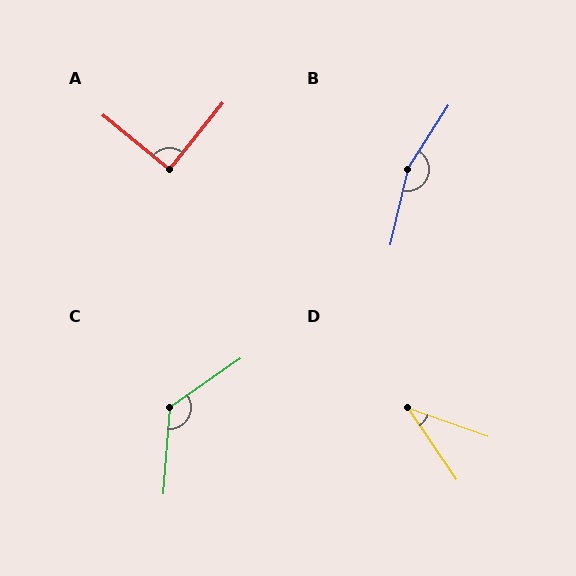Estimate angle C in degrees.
Approximately 129 degrees.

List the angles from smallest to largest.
D (37°), A (90°), C (129°), B (160°).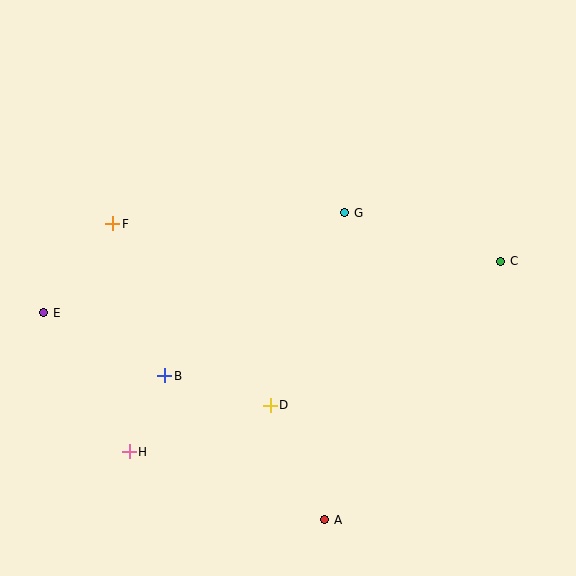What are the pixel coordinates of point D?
Point D is at (270, 405).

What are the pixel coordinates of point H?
Point H is at (129, 452).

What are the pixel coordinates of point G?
Point G is at (345, 213).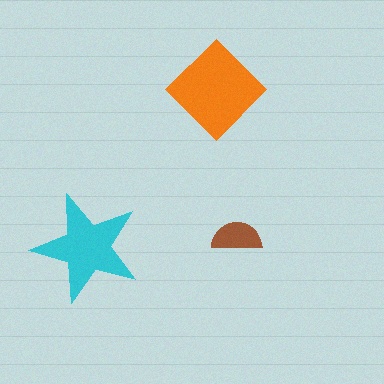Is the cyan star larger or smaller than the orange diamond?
Smaller.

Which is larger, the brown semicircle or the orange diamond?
The orange diamond.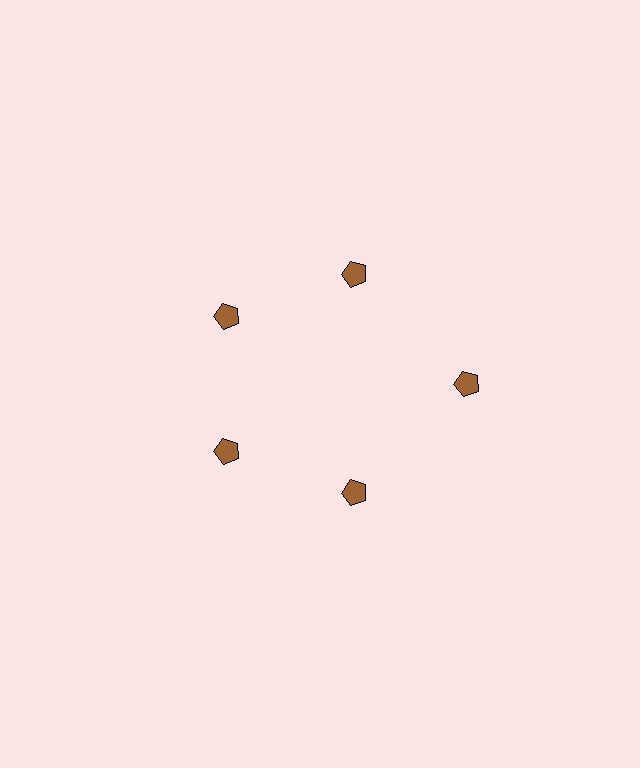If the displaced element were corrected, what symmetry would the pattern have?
It would have 5-fold rotational symmetry — the pattern would map onto itself every 72 degrees.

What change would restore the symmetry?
The symmetry would be restored by moving it inward, back onto the ring so that all 5 pentagons sit at equal angles and equal distance from the center.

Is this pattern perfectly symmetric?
No. The 5 brown pentagons are arranged in a ring, but one element near the 3 o'clock position is pushed outward from the center, breaking the 5-fold rotational symmetry.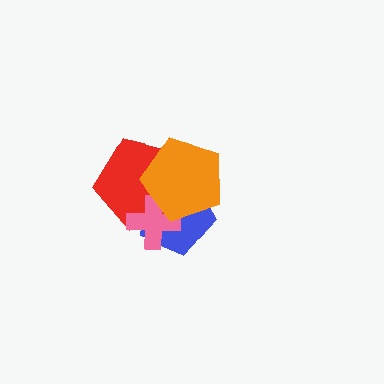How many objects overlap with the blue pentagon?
3 objects overlap with the blue pentagon.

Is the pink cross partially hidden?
Yes, it is partially covered by another shape.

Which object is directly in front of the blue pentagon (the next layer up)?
The red pentagon is directly in front of the blue pentagon.